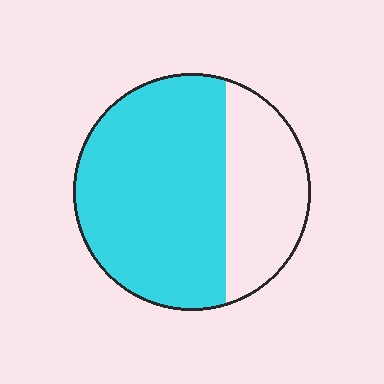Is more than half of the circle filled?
Yes.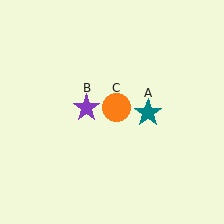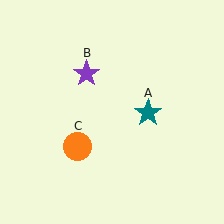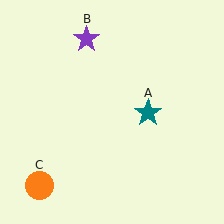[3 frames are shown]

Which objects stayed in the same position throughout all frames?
Teal star (object A) remained stationary.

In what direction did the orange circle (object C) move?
The orange circle (object C) moved down and to the left.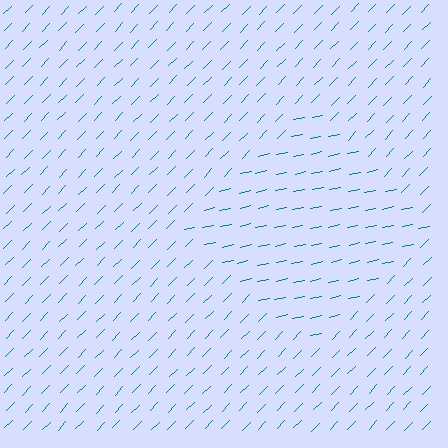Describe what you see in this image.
The image is filled with small teal line segments. A diamond region in the image has lines oriented differently from the surrounding lines, creating a visible texture boundary.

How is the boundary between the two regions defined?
The boundary is defined purely by a change in line orientation (approximately 33 degrees difference). All lines are the same color and thickness.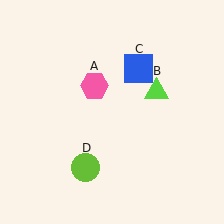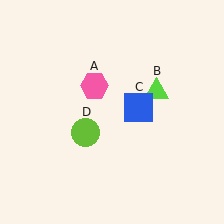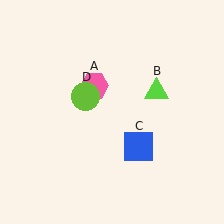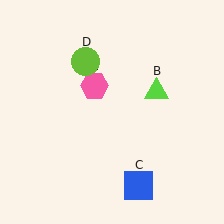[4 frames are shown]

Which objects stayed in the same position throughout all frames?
Pink hexagon (object A) and lime triangle (object B) remained stationary.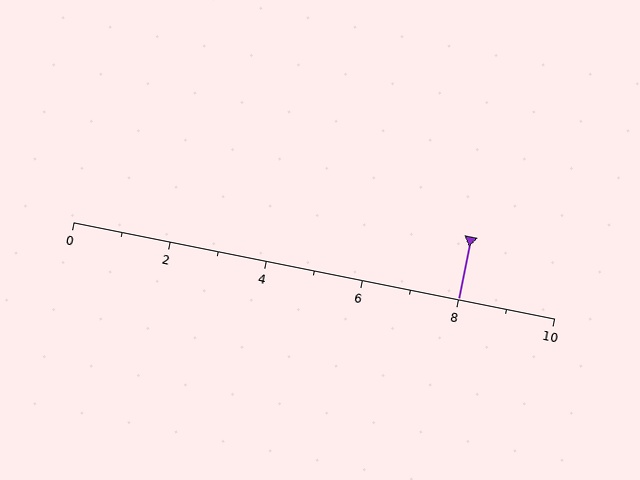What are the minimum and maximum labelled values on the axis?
The axis runs from 0 to 10.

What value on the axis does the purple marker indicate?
The marker indicates approximately 8.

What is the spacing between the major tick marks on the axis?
The major ticks are spaced 2 apart.